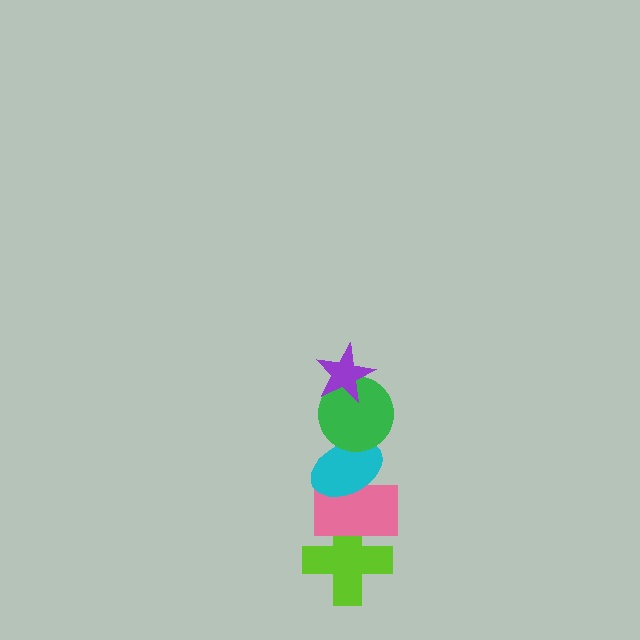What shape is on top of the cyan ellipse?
The green circle is on top of the cyan ellipse.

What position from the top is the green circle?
The green circle is 2nd from the top.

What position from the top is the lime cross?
The lime cross is 5th from the top.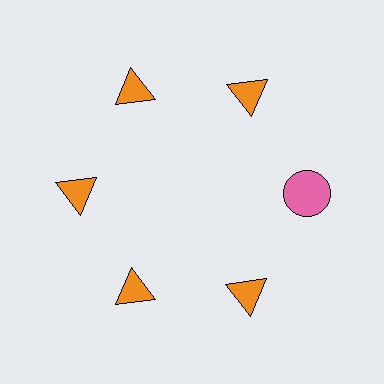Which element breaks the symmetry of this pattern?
The pink circle at roughly the 3 o'clock position breaks the symmetry. All other shapes are orange triangles.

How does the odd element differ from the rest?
It differs in both color (pink instead of orange) and shape (circle instead of triangle).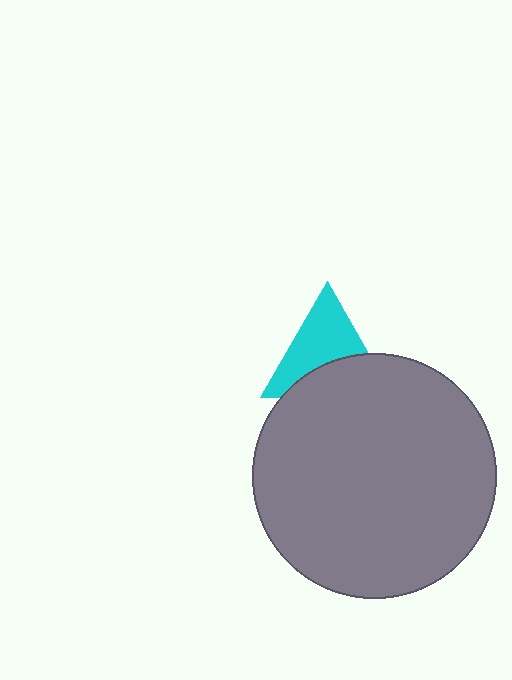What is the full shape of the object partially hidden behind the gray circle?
The partially hidden object is a cyan triangle.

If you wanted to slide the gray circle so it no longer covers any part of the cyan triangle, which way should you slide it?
Slide it down — that is the most direct way to separate the two shapes.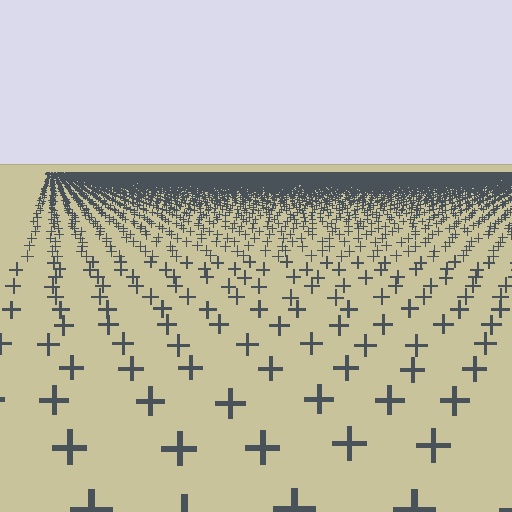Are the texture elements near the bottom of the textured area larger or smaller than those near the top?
Larger. Near the bottom, elements are closer to the viewer and appear at a bigger on-screen size.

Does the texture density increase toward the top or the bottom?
Density increases toward the top.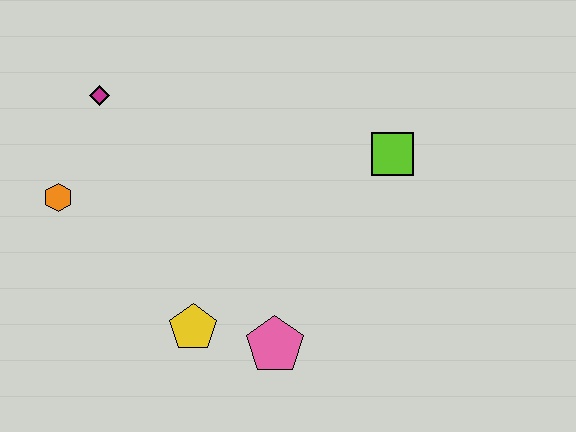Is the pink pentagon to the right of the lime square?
No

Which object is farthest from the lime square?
The orange hexagon is farthest from the lime square.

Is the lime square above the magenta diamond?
No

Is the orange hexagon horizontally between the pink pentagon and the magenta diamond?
No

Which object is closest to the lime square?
The pink pentagon is closest to the lime square.